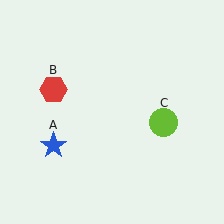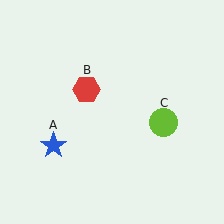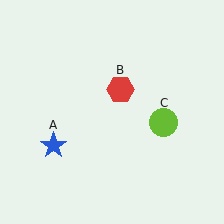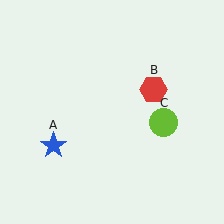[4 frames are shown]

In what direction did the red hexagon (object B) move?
The red hexagon (object B) moved right.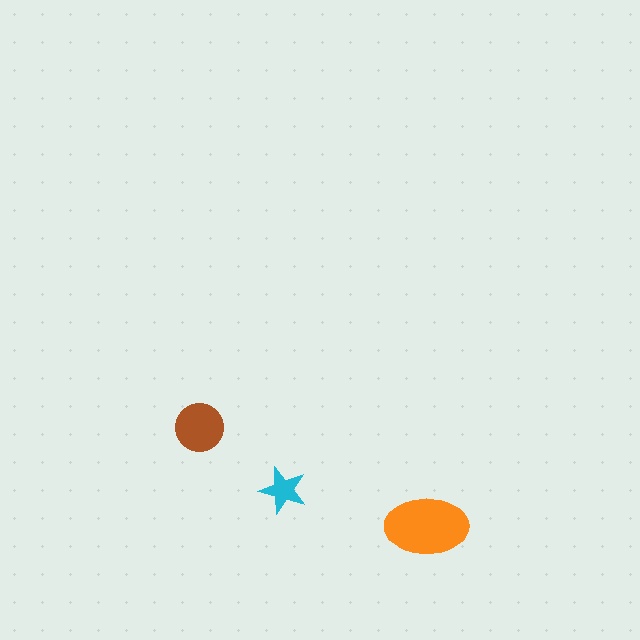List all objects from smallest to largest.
The cyan star, the brown circle, the orange ellipse.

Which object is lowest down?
The orange ellipse is bottommost.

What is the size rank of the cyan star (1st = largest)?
3rd.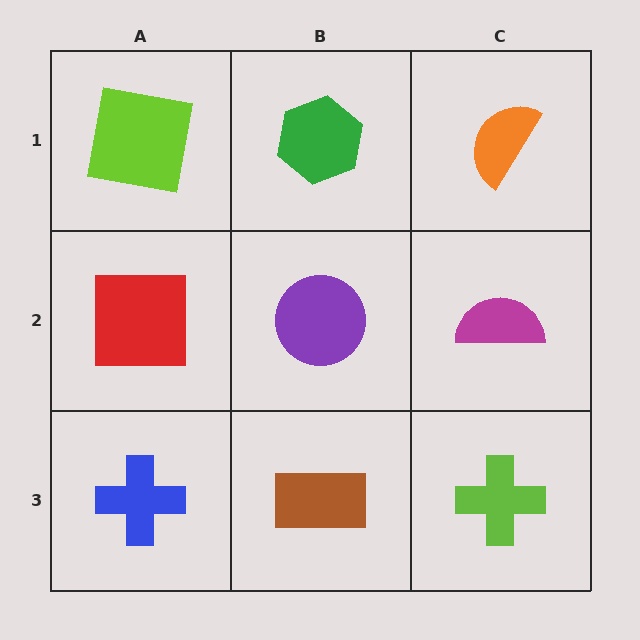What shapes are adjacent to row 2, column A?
A lime square (row 1, column A), a blue cross (row 3, column A), a purple circle (row 2, column B).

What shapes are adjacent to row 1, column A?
A red square (row 2, column A), a green hexagon (row 1, column B).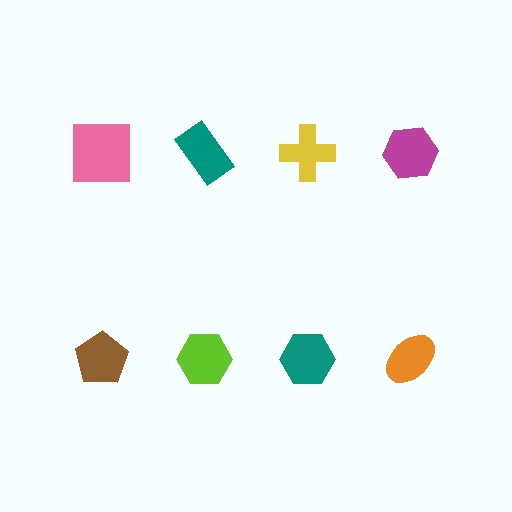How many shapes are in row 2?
4 shapes.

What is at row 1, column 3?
A yellow cross.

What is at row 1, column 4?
A magenta hexagon.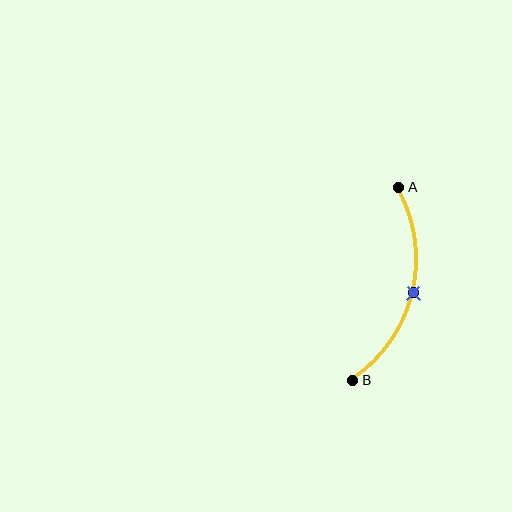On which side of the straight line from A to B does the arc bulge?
The arc bulges to the right of the straight line connecting A and B.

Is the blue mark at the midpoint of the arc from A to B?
Yes. The blue mark lies on the arc at equal arc-length from both A and B — it is the arc midpoint.